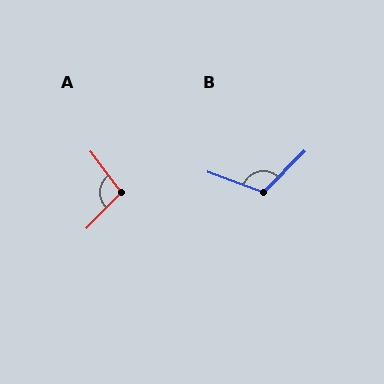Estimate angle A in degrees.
Approximately 99 degrees.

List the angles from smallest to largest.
A (99°), B (115°).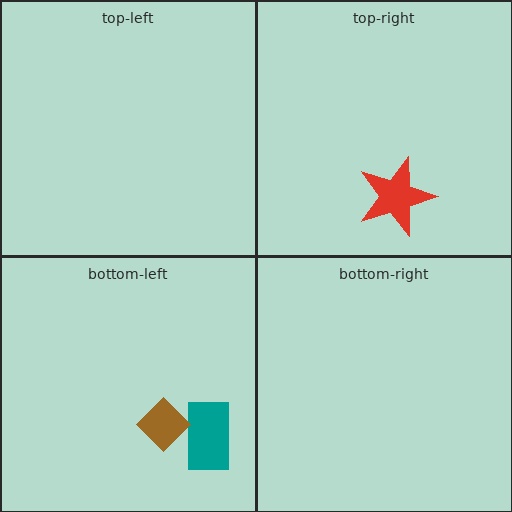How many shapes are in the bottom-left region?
2.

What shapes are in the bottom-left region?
The teal rectangle, the brown diamond.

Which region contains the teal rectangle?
The bottom-left region.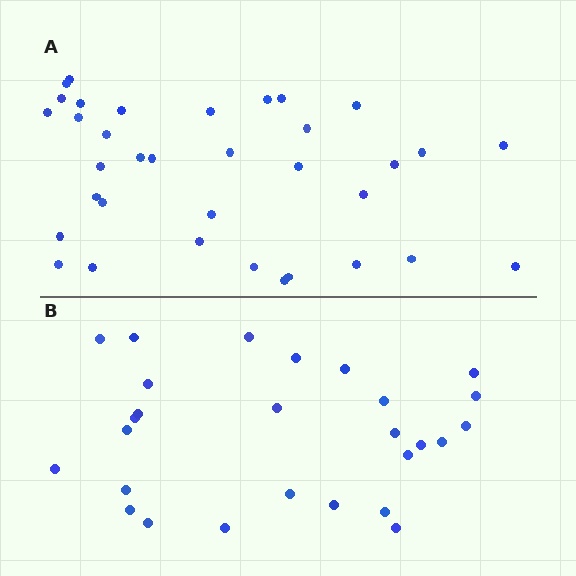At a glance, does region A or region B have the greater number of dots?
Region A (the top region) has more dots.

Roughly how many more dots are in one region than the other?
Region A has roughly 8 or so more dots than region B.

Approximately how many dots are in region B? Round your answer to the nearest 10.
About 30 dots. (The exact count is 27, which rounds to 30.)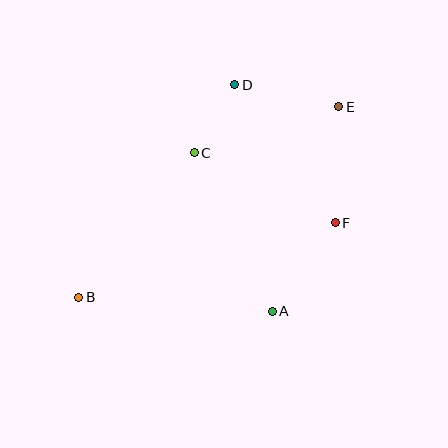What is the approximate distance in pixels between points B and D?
The distance between B and D is approximately 264 pixels.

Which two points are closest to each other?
Points C and D are closest to each other.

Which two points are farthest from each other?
Points B and E are farthest from each other.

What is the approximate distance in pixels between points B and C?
The distance between B and C is approximately 185 pixels.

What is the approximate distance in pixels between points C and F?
The distance between C and F is approximately 157 pixels.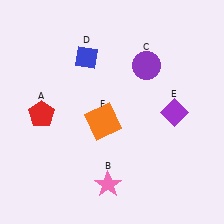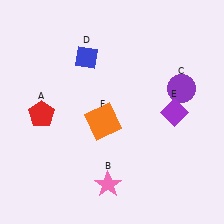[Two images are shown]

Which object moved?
The purple circle (C) moved right.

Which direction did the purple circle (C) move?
The purple circle (C) moved right.